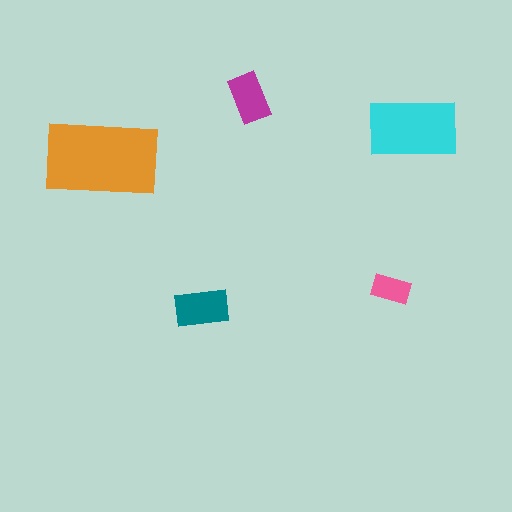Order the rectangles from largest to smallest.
the orange one, the cyan one, the teal one, the magenta one, the pink one.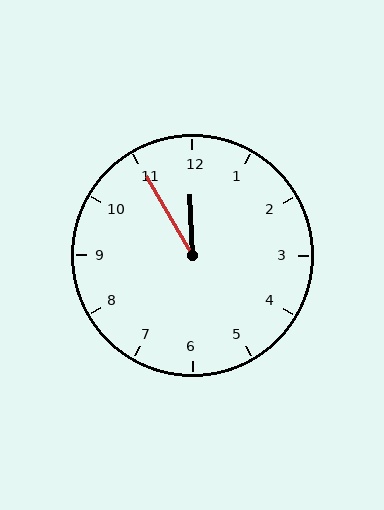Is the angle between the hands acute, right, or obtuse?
It is acute.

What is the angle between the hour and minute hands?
Approximately 28 degrees.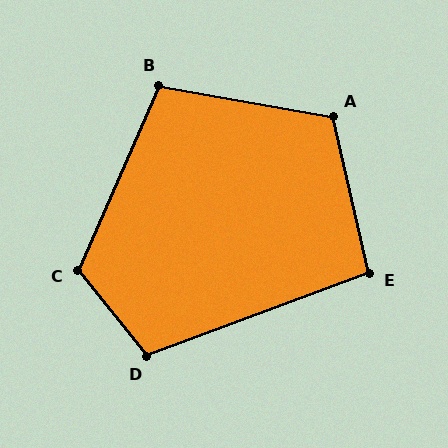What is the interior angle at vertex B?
Approximately 103 degrees (obtuse).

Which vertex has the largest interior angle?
C, at approximately 118 degrees.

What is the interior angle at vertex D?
Approximately 108 degrees (obtuse).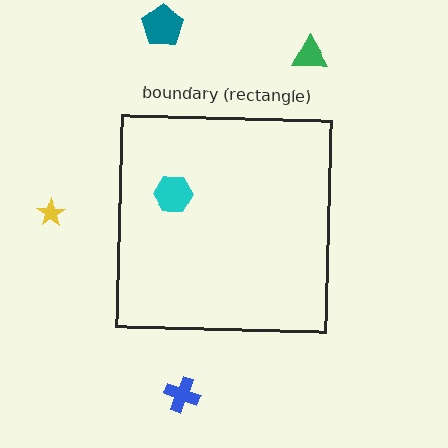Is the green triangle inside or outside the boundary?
Outside.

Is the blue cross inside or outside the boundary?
Outside.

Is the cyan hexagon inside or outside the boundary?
Inside.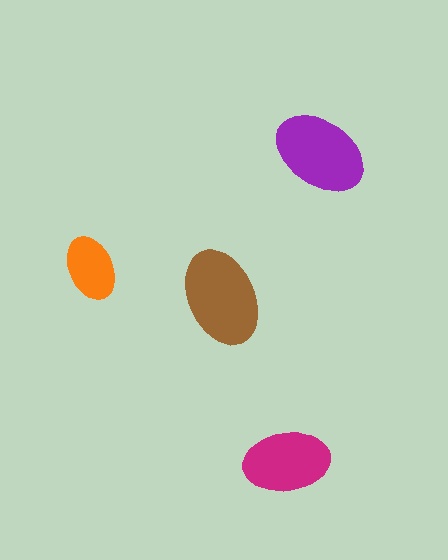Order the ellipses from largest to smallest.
the brown one, the purple one, the magenta one, the orange one.